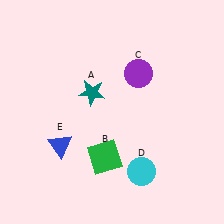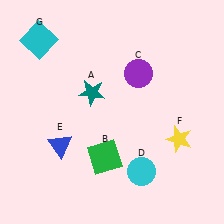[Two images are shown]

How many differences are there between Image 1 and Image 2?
There are 2 differences between the two images.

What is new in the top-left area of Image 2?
A cyan square (G) was added in the top-left area of Image 2.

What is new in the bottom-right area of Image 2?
A yellow star (F) was added in the bottom-right area of Image 2.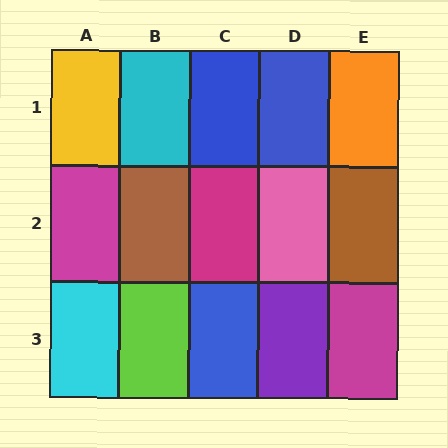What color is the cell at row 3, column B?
Lime.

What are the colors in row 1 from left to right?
Yellow, cyan, blue, blue, orange.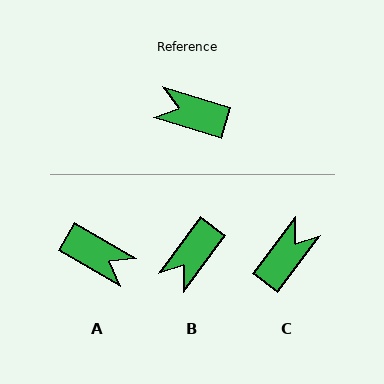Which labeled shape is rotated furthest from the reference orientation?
A, about 167 degrees away.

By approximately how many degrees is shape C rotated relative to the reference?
Approximately 110 degrees clockwise.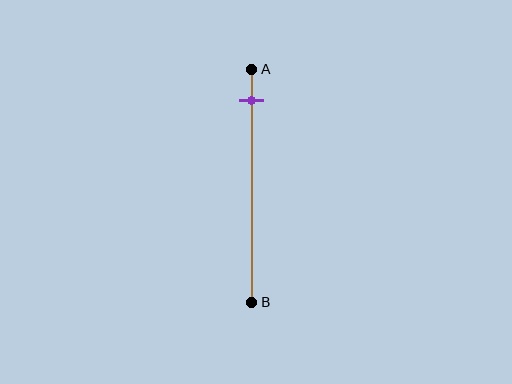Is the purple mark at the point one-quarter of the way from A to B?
No, the mark is at about 15% from A, not at the 25% one-quarter point.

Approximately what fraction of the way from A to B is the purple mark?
The purple mark is approximately 15% of the way from A to B.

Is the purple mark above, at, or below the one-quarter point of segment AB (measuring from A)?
The purple mark is above the one-quarter point of segment AB.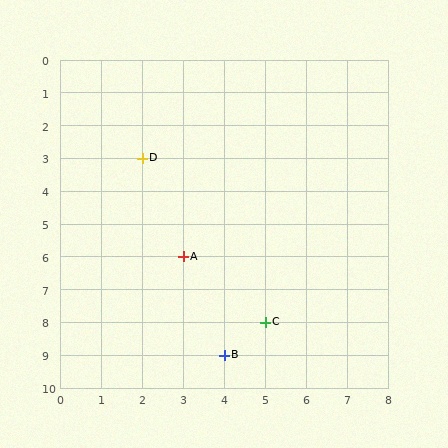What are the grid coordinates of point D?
Point D is at grid coordinates (2, 3).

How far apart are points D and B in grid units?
Points D and B are 2 columns and 6 rows apart (about 6.3 grid units diagonally).